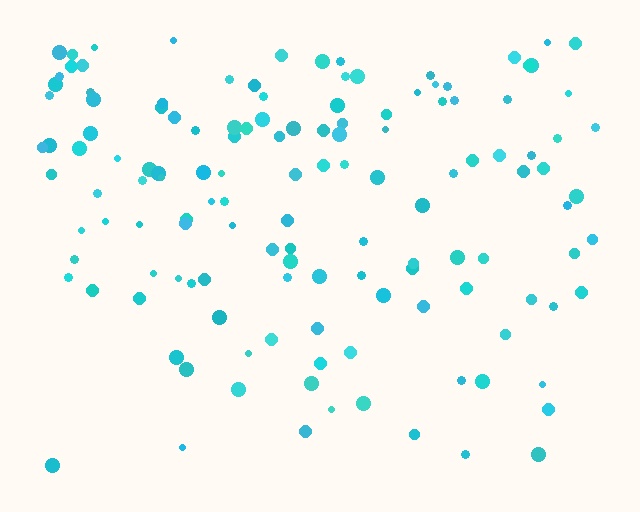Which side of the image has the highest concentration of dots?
The top.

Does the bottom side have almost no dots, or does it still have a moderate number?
Still a moderate number, just noticeably fewer than the top.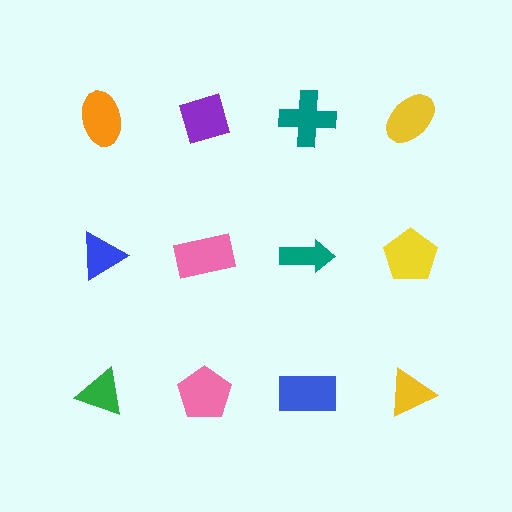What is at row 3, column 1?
A green triangle.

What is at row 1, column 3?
A teal cross.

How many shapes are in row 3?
4 shapes.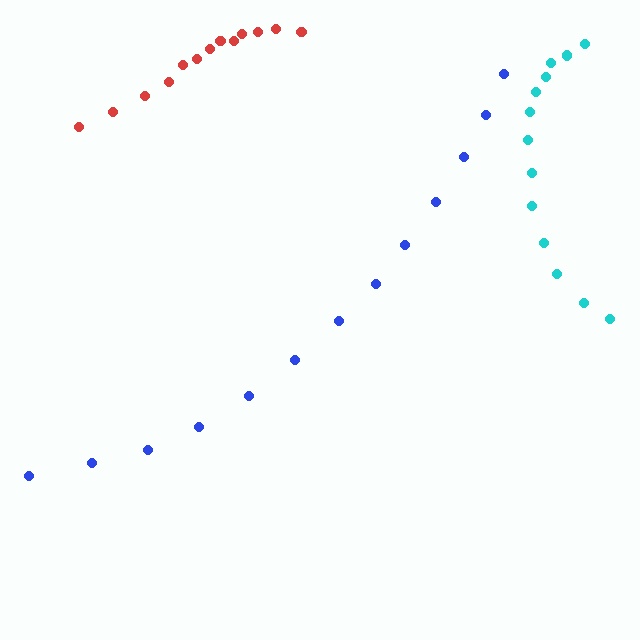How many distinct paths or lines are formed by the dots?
There are 3 distinct paths.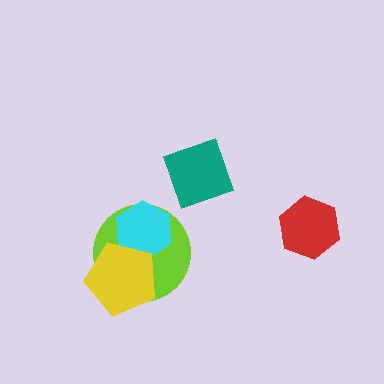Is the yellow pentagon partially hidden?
No, no other shape covers it.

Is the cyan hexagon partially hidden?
Yes, it is partially covered by another shape.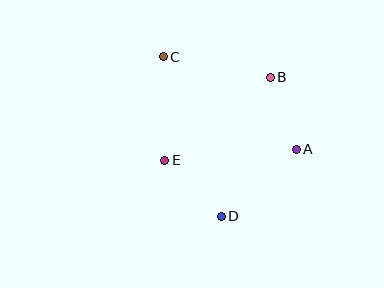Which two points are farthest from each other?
Points C and D are farthest from each other.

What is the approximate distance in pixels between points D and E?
The distance between D and E is approximately 79 pixels.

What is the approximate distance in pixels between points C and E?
The distance between C and E is approximately 104 pixels.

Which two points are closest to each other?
Points A and B are closest to each other.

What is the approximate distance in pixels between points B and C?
The distance between B and C is approximately 109 pixels.